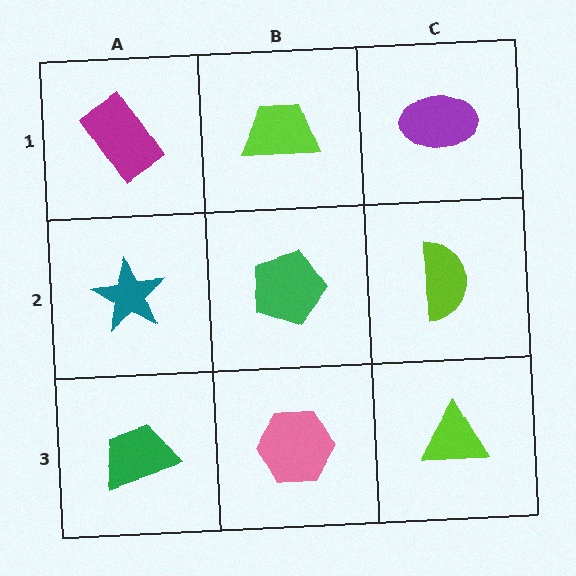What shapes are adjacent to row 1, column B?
A green pentagon (row 2, column B), a magenta rectangle (row 1, column A), a purple ellipse (row 1, column C).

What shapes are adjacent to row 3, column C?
A lime semicircle (row 2, column C), a pink hexagon (row 3, column B).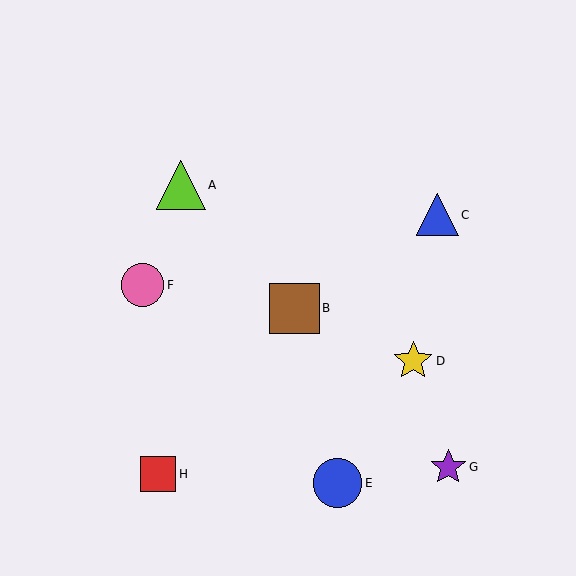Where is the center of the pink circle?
The center of the pink circle is at (143, 285).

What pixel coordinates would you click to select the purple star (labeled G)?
Click at (448, 467) to select the purple star G.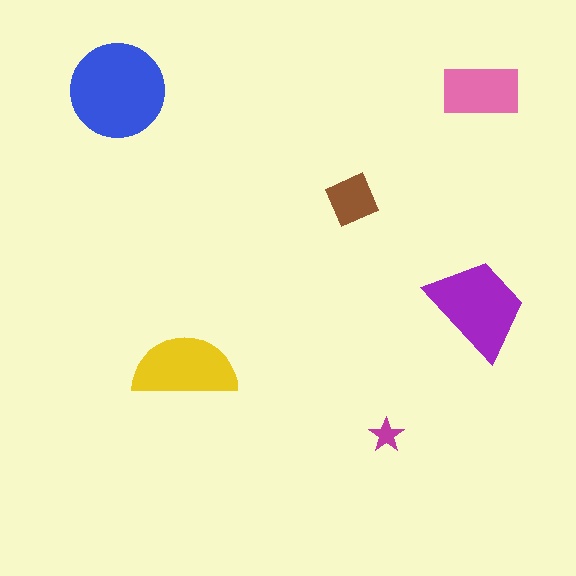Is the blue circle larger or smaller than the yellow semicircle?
Larger.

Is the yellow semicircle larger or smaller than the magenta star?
Larger.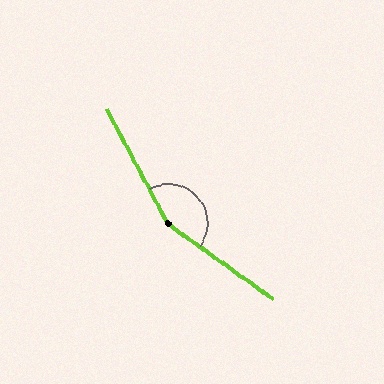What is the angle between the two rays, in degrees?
Approximately 154 degrees.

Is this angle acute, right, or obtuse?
It is obtuse.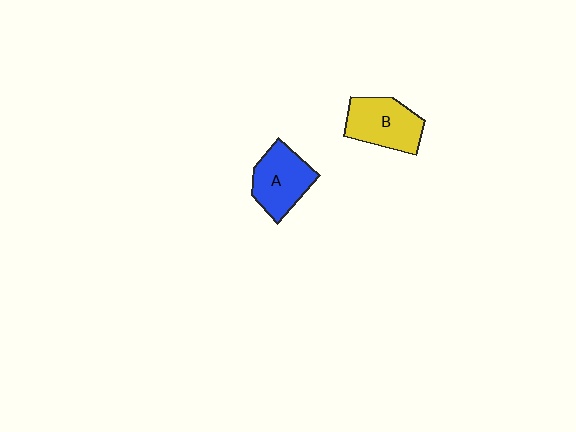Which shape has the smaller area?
Shape A (blue).